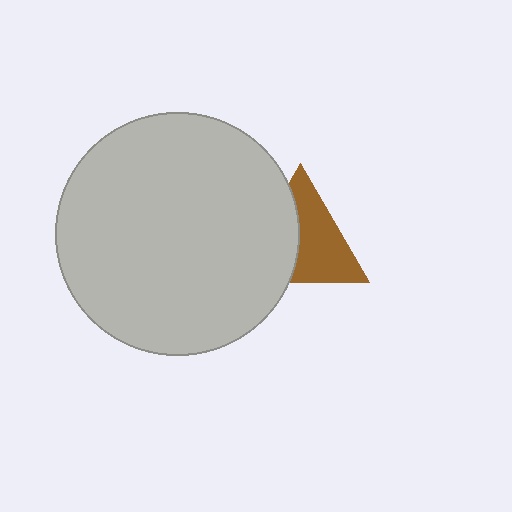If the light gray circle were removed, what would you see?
You would see the complete brown triangle.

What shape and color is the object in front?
The object in front is a light gray circle.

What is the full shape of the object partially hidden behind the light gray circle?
The partially hidden object is a brown triangle.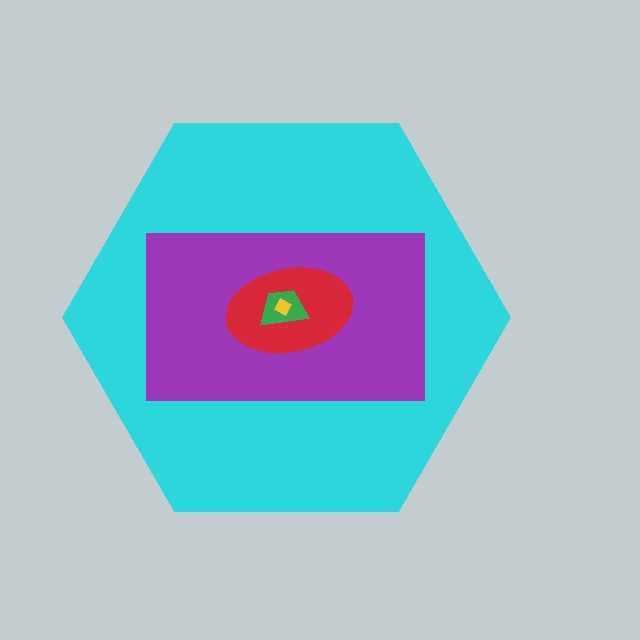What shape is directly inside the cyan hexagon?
The purple rectangle.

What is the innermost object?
The yellow square.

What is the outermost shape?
The cyan hexagon.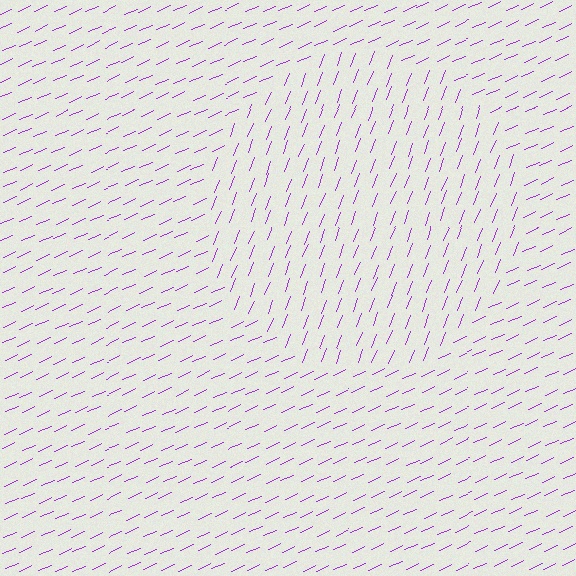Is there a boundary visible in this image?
Yes, there is a texture boundary formed by a change in line orientation.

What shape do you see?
I see a circle.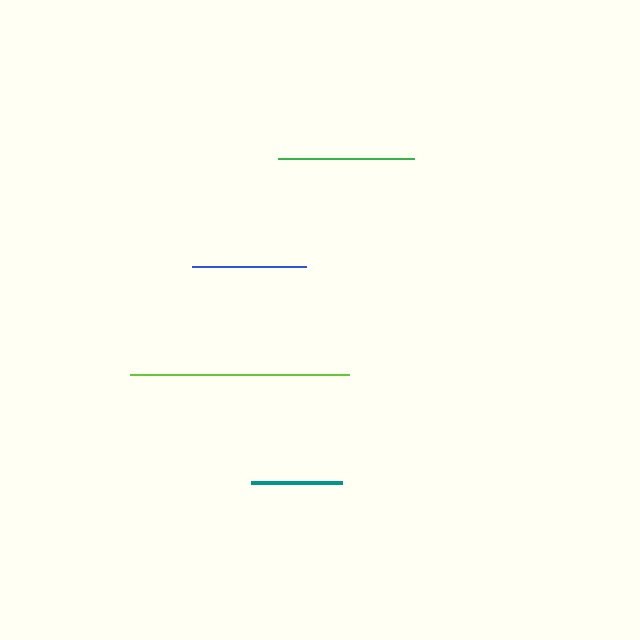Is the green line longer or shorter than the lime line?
The lime line is longer than the green line.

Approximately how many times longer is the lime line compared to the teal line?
The lime line is approximately 2.4 times the length of the teal line.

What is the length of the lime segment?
The lime segment is approximately 218 pixels long.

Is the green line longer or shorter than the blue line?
The green line is longer than the blue line.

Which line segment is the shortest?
The teal line is the shortest at approximately 91 pixels.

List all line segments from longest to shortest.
From longest to shortest: lime, green, blue, teal.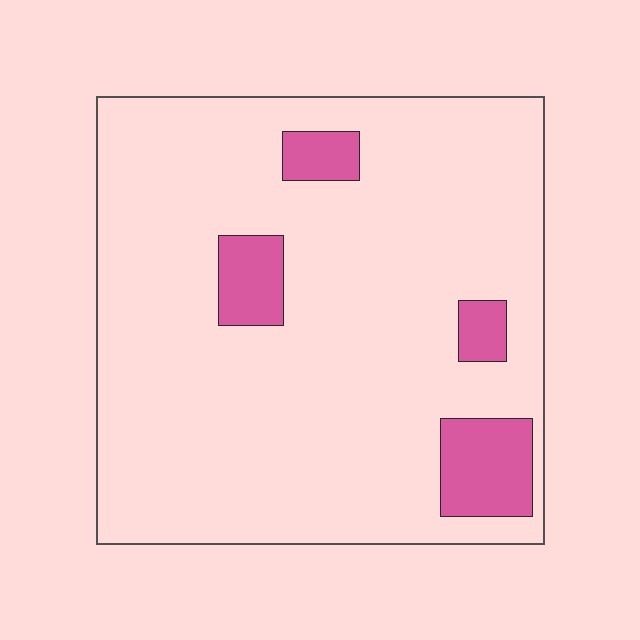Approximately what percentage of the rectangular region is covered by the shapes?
Approximately 10%.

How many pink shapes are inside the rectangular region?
4.